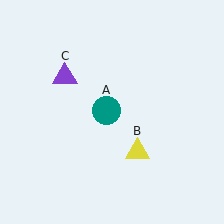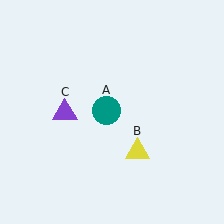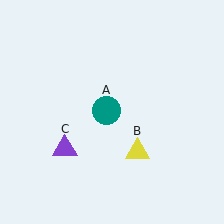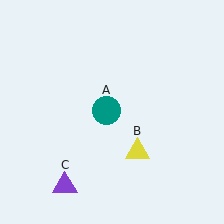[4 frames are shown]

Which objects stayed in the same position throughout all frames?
Teal circle (object A) and yellow triangle (object B) remained stationary.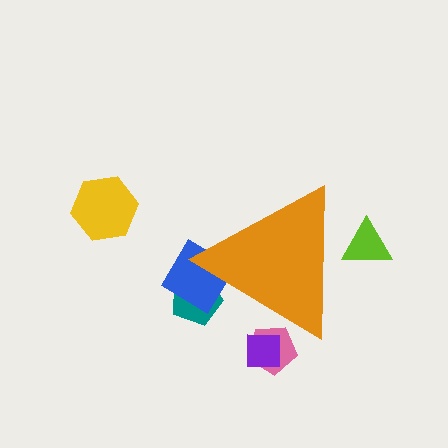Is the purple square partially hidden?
Yes, the purple square is partially hidden behind the orange triangle.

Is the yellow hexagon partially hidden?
No, the yellow hexagon is fully visible.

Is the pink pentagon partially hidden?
Yes, the pink pentagon is partially hidden behind the orange triangle.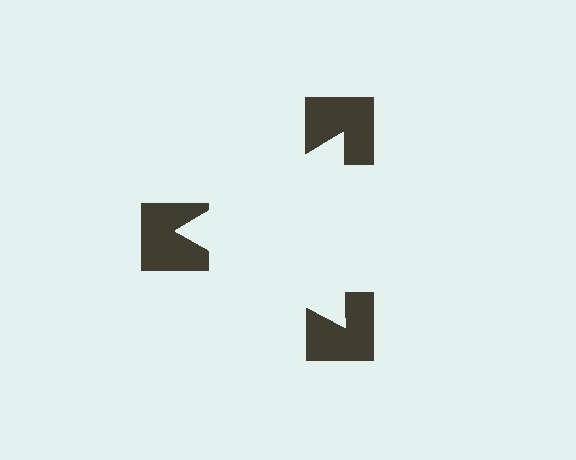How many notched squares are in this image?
There are 3 — one at each vertex of the illusory triangle.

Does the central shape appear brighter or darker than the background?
It typically appears slightly brighter than the background, even though no actual brightness change is drawn.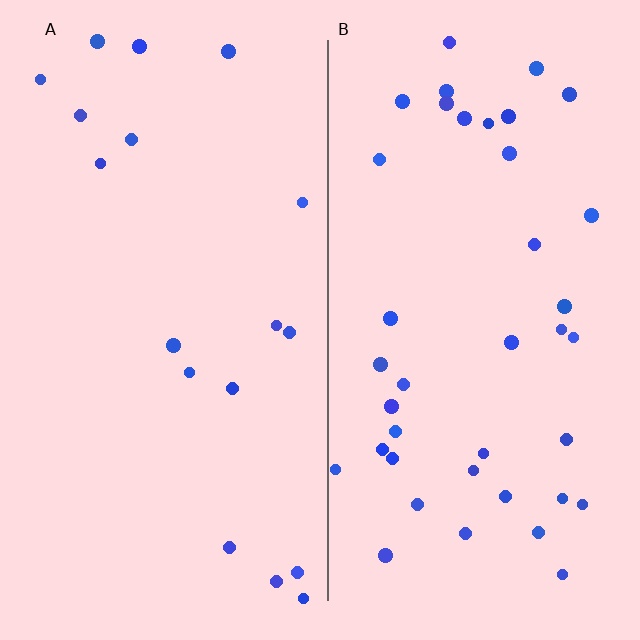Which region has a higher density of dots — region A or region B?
B (the right).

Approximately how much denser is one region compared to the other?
Approximately 2.2× — region B over region A.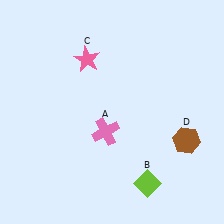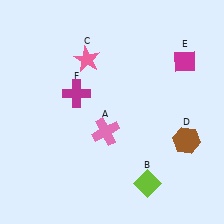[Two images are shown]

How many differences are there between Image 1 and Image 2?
There are 2 differences between the two images.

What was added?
A magenta diamond (E), a magenta cross (F) were added in Image 2.